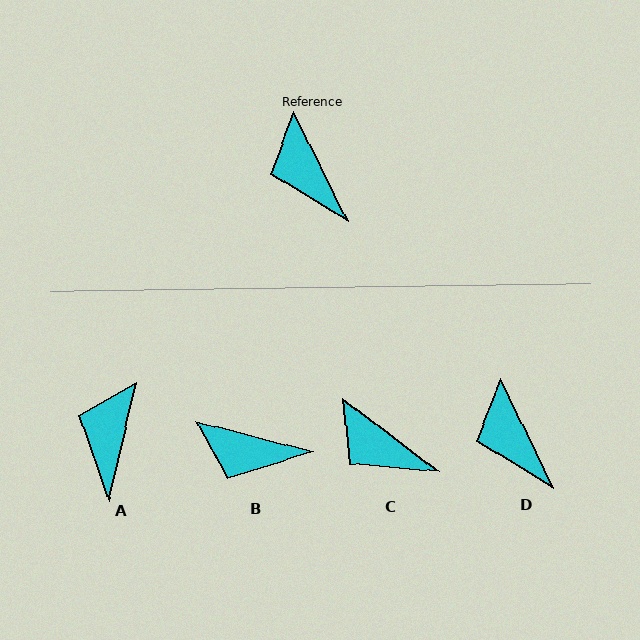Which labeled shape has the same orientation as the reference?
D.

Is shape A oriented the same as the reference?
No, it is off by about 39 degrees.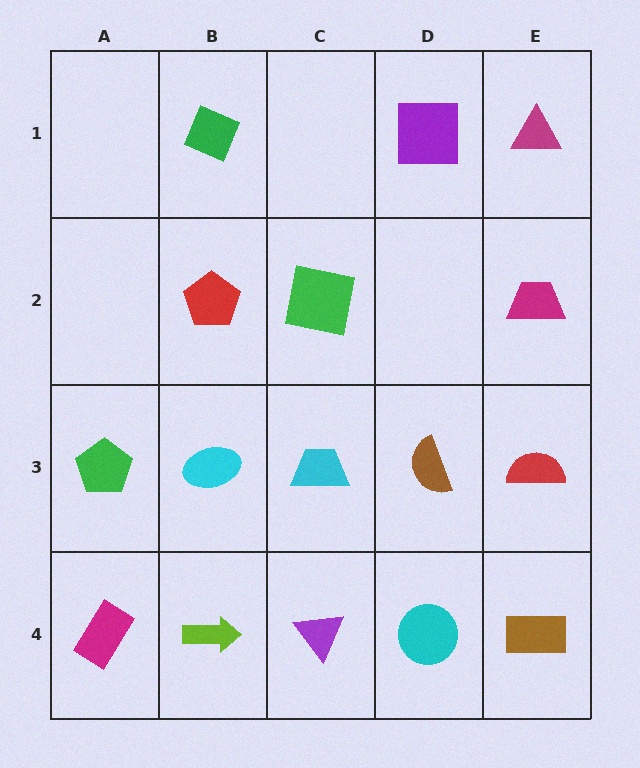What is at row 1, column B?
A green diamond.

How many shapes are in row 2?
3 shapes.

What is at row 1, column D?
A purple square.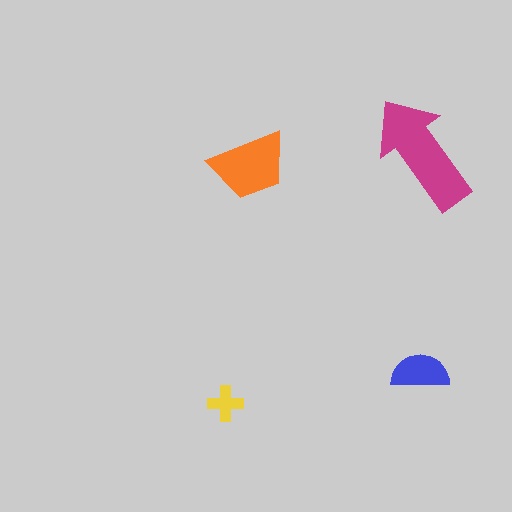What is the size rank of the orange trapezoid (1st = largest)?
2nd.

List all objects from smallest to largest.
The yellow cross, the blue semicircle, the orange trapezoid, the magenta arrow.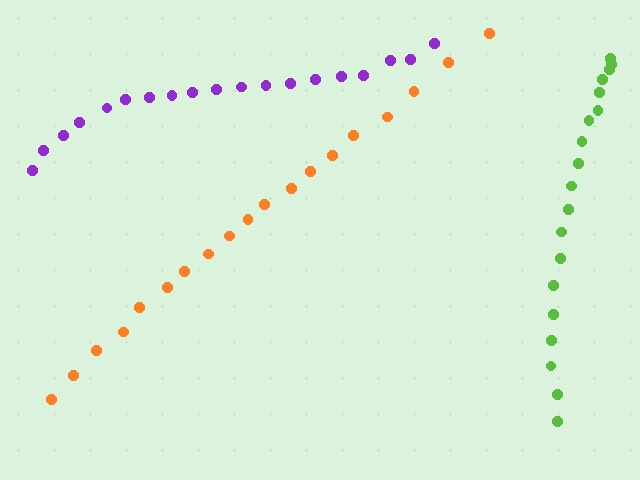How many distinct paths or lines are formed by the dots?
There are 3 distinct paths.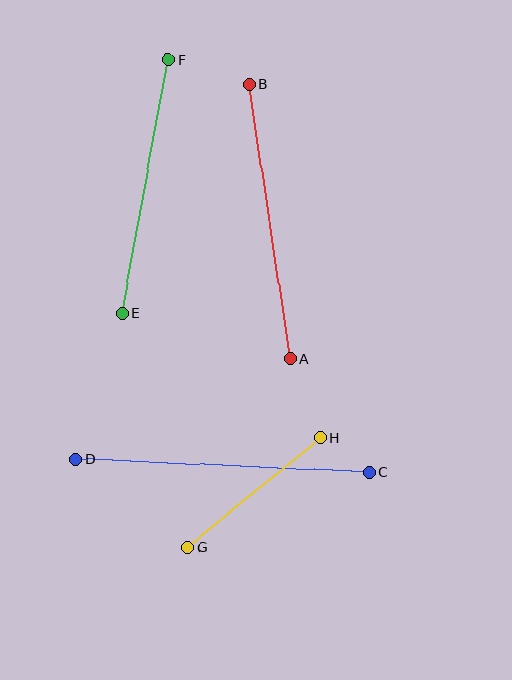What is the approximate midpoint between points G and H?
The midpoint is at approximately (254, 493) pixels.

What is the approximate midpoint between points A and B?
The midpoint is at approximately (270, 221) pixels.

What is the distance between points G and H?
The distance is approximately 172 pixels.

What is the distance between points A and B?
The distance is approximately 277 pixels.